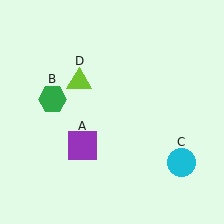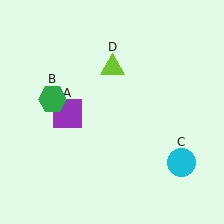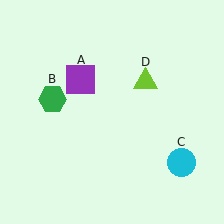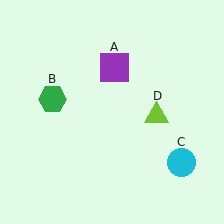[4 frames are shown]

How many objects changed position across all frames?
2 objects changed position: purple square (object A), lime triangle (object D).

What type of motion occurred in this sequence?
The purple square (object A), lime triangle (object D) rotated clockwise around the center of the scene.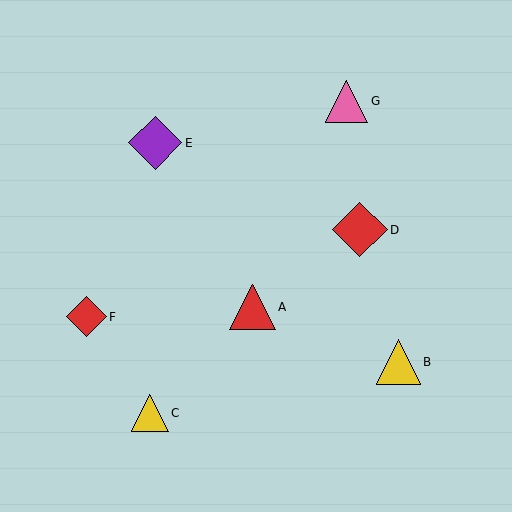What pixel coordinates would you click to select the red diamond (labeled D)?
Click at (360, 230) to select the red diamond D.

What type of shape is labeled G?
Shape G is a pink triangle.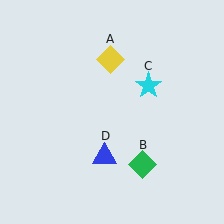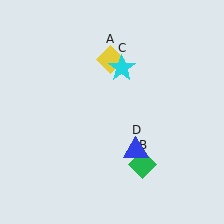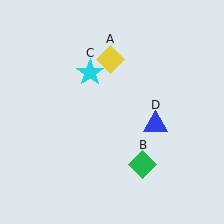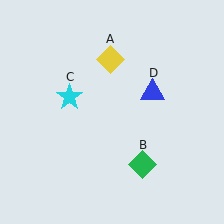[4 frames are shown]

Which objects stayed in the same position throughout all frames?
Yellow diamond (object A) and green diamond (object B) remained stationary.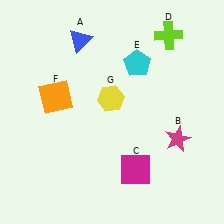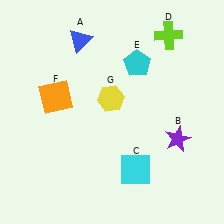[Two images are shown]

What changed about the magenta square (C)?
In Image 1, C is magenta. In Image 2, it changed to cyan.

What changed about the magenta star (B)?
In Image 1, B is magenta. In Image 2, it changed to purple.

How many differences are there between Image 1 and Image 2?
There are 2 differences between the two images.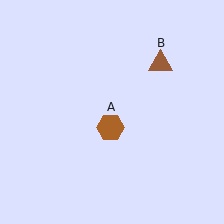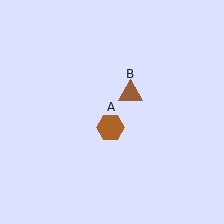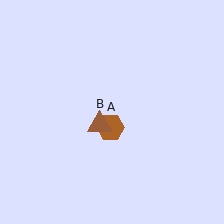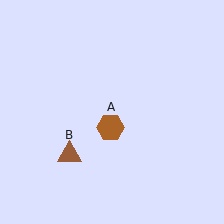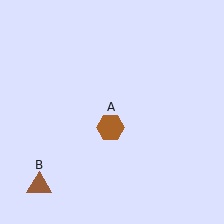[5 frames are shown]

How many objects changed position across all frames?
1 object changed position: brown triangle (object B).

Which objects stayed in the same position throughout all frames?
Brown hexagon (object A) remained stationary.